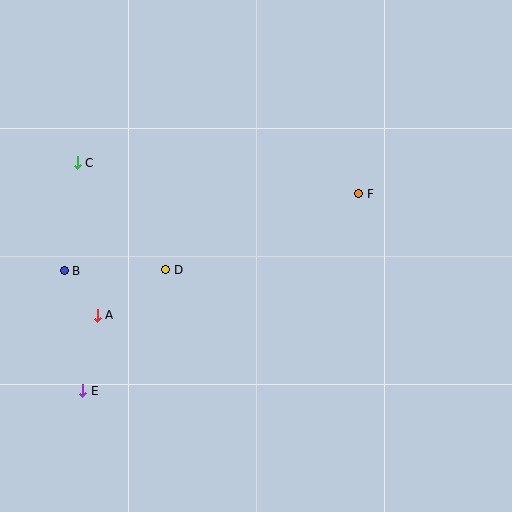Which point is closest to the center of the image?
Point D at (166, 270) is closest to the center.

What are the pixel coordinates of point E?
Point E is at (83, 391).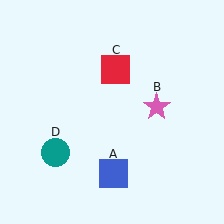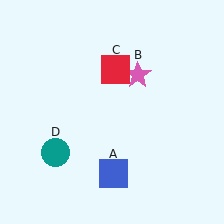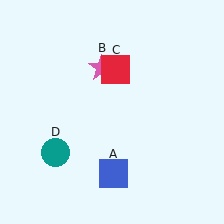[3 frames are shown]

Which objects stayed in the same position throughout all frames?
Blue square (object A) and red square (object C) and teal circle (object D) remained stationary.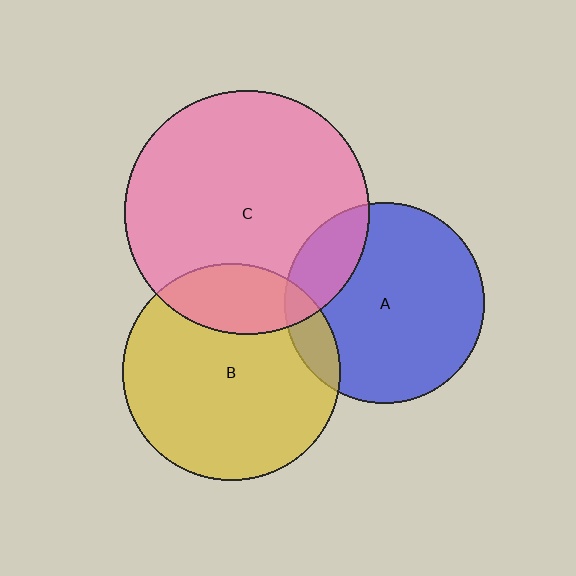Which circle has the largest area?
Circle C (pink).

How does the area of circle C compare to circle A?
Approximately 1.5 times.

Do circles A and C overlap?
Yes.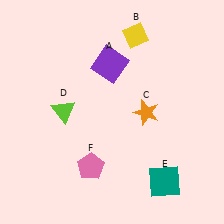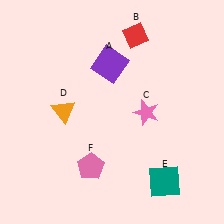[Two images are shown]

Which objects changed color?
B changed from yellow to red. C changed from orange to pink. D changed from lime to orange.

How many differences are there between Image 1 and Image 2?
There are 3 differences between the two images.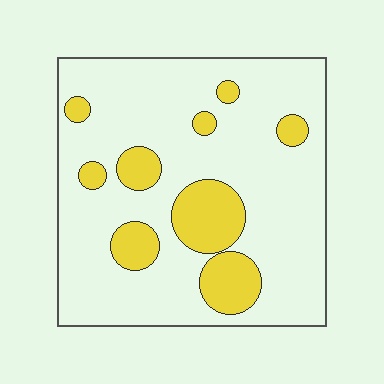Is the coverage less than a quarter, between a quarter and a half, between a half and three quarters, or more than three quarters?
Less than a quarter.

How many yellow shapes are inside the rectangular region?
9.